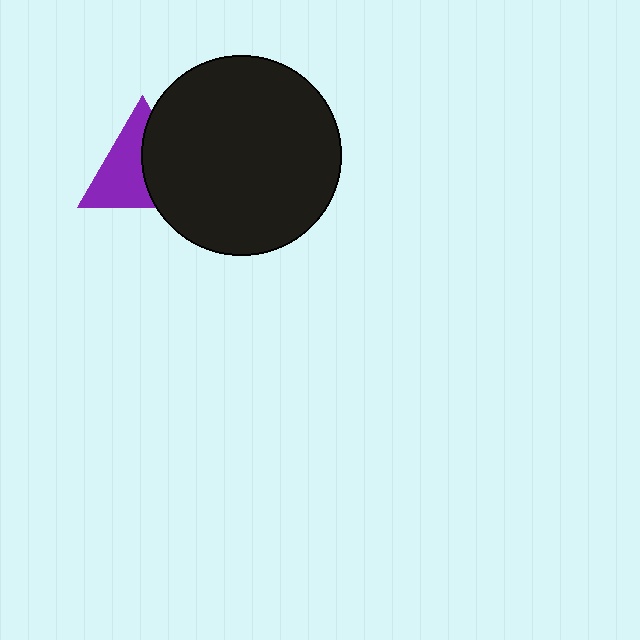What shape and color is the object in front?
The object in front is a black circle.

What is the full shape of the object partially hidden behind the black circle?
The partially hidden object is a purple triangle.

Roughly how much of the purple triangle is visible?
About half of it is visible (roughly 55%).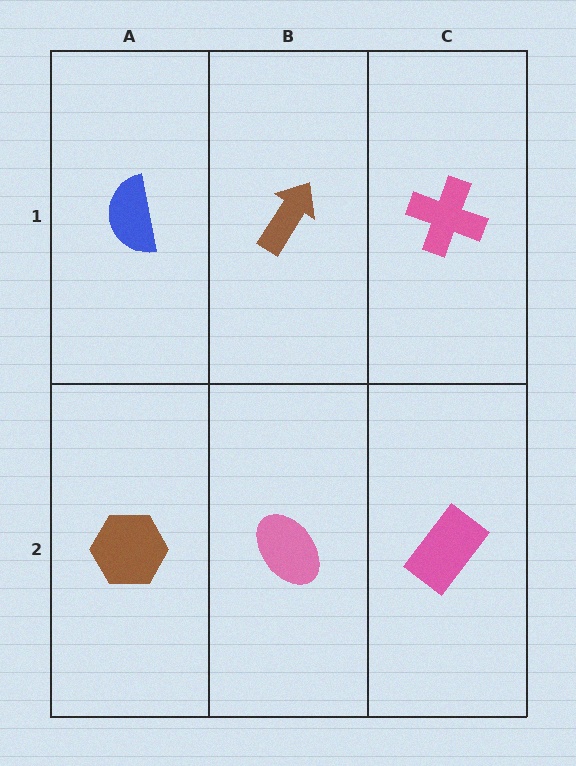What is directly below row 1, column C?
A pink rectangle.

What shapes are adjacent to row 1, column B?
A pink ellipse (row 2, column B), a blue semicircle (row 1, column A), a pink cross (row 1, column C).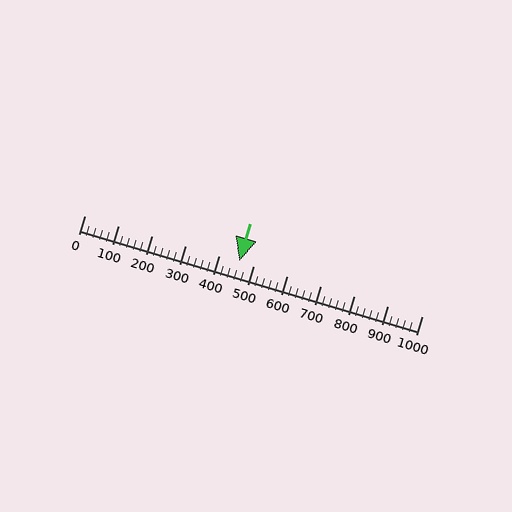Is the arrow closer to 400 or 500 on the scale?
The arrow is closer to 500.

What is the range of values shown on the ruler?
The ruler shows values from 0 to 1000.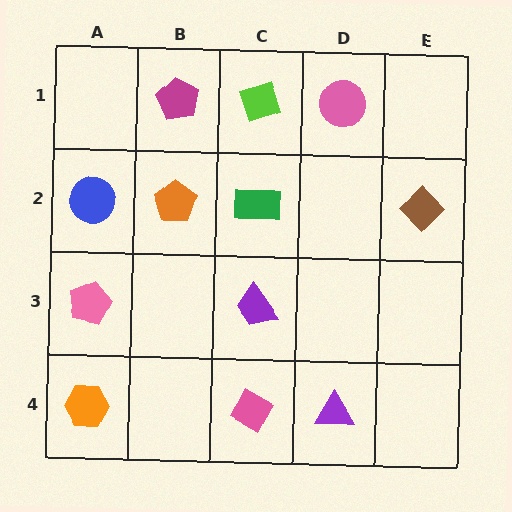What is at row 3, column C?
A purple trapezoid.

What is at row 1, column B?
A magenta pentagon.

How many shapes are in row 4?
3 shapes.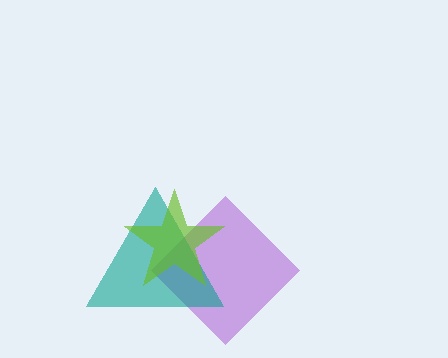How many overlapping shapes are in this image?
There are 3 overlapping shapes in the image.